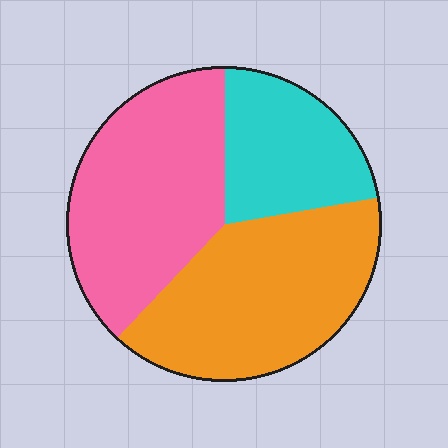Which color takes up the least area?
Cyan, at roughly 20%.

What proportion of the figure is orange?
Orange takes up between a third and a half of the figure.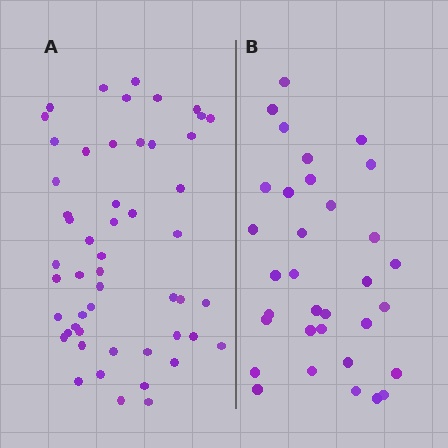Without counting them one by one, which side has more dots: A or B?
Region A (the left region) has more dots.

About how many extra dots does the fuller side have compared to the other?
Region A has approximately 20 more dots than region B.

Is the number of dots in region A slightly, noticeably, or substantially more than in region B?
Region A has substantially more. The ratio is roughly 1.6 to 1.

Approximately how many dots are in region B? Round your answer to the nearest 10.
About 30 dots. (The exact count is 33, which rounds to 30.)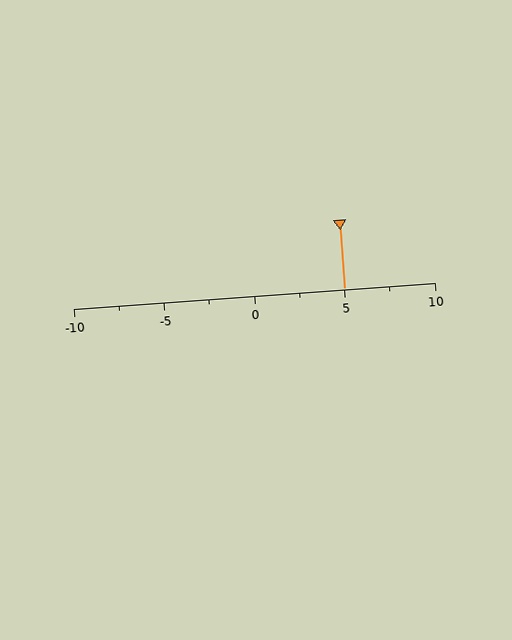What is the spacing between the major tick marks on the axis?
The major ticks are spaced 5 apart.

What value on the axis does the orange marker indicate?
The marker indicates approximately 5.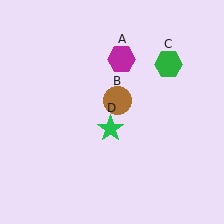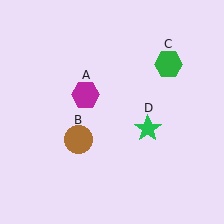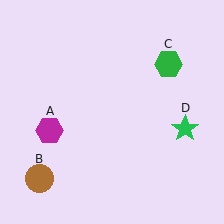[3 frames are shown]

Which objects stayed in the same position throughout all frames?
Green hexagon (object C) remained stationary.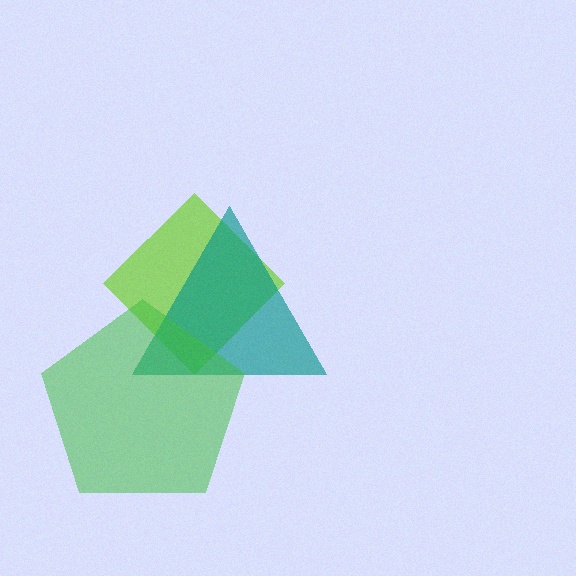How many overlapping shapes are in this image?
There are 3 overlapping shapes in the image.